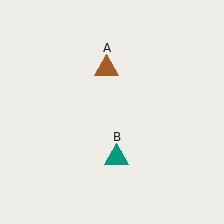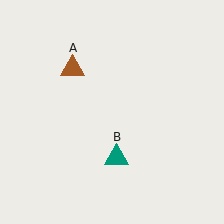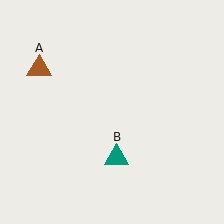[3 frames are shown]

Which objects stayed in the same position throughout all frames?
Teal triangle (object B) remained stationary.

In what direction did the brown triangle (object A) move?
The brown triangle (object A) moved left.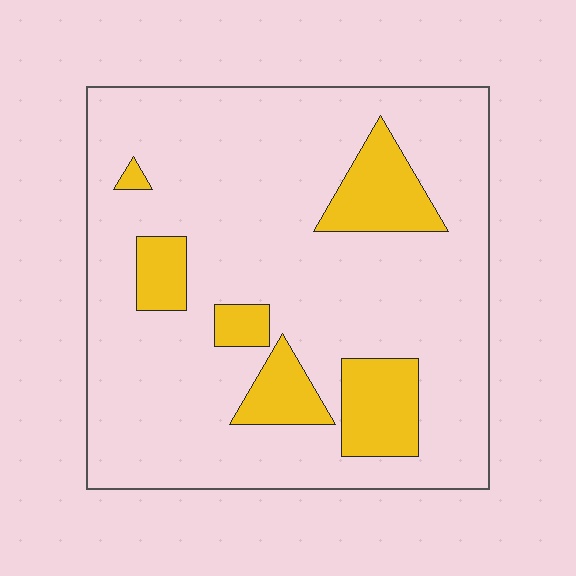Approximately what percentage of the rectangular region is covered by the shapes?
Approximately 15%.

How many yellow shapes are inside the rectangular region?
6.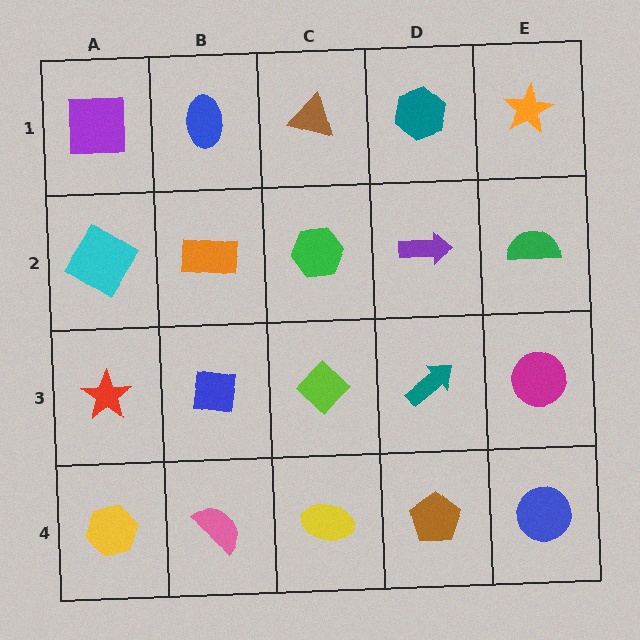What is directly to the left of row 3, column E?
A teal arrow.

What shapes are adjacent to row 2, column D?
A teal hexagon (row 1, column D), a teal arrow (row 3, column D), a green hexagon (row 2, column C), a green semicircle (row 2, column E).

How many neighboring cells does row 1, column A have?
2.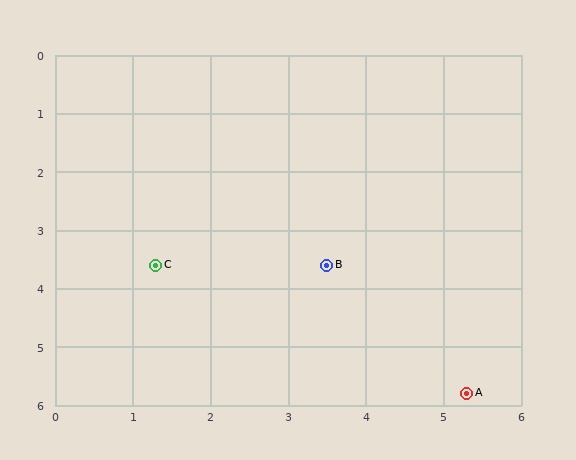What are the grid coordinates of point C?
Point C is at approximately (1.3, 3.6).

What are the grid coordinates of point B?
Point B is at approximately (3.5, 3.6).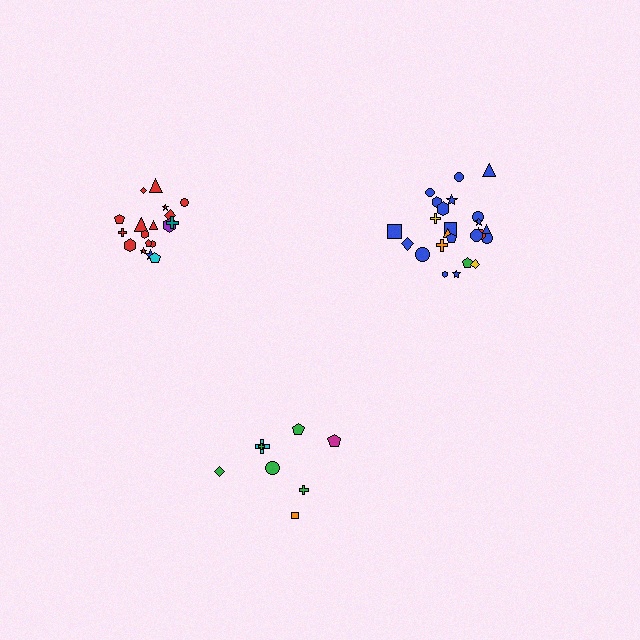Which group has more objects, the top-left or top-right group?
The top-right group.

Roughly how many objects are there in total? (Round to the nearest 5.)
Roughly 50 objects in total.